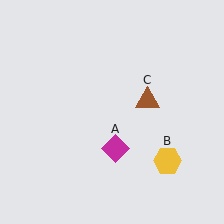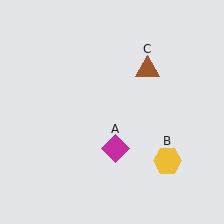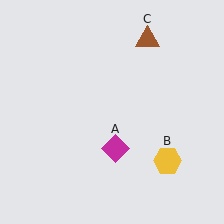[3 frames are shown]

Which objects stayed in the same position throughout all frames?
Magenta diamond (object A) and yellow hexagon (object B) remained stationary.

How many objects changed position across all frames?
1 object changed position: brown triangle (object C).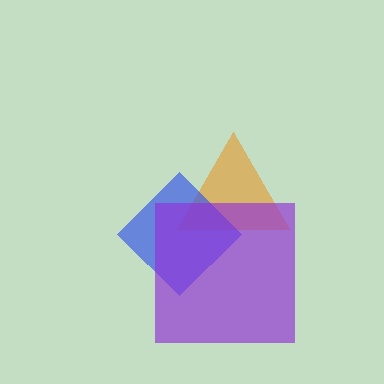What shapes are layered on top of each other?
The layered shapes are: an orange triangle, a blue diamond, a purple square.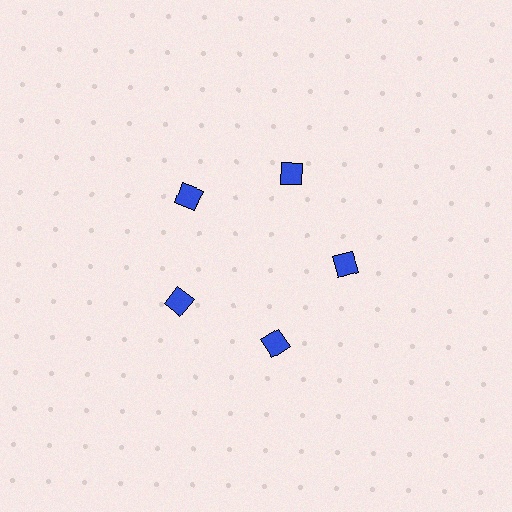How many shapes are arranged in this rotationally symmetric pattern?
There are 5 shapes, arranged in 5 groups of 1.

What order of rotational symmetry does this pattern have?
This pattern has 5-fold rotational symmetry.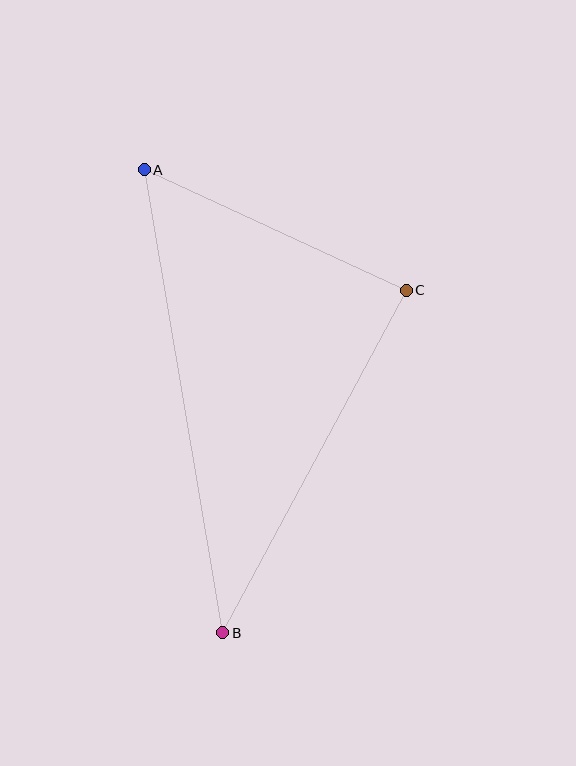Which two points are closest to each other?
Points A and C are closest to each other.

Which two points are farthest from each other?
Points A and B are farthest from each other.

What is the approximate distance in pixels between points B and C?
The distance between B and C is approximately 388 pixels.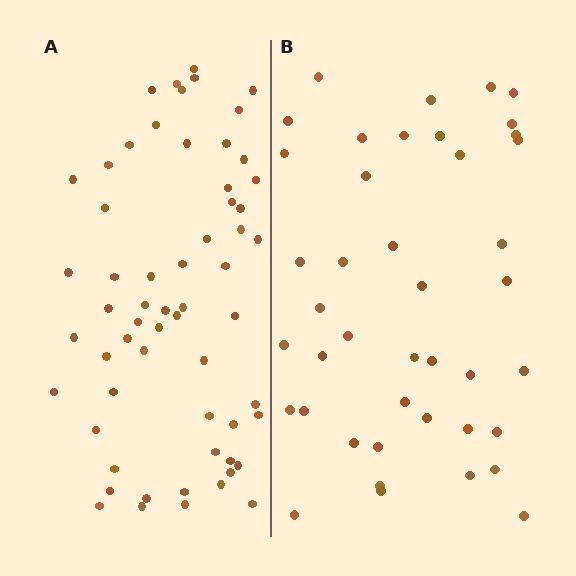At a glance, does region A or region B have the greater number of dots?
Region A (the left region) has more dots.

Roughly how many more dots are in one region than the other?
Region A has approximately 20 more dots than region B.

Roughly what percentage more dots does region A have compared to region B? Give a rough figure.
About 45% more.